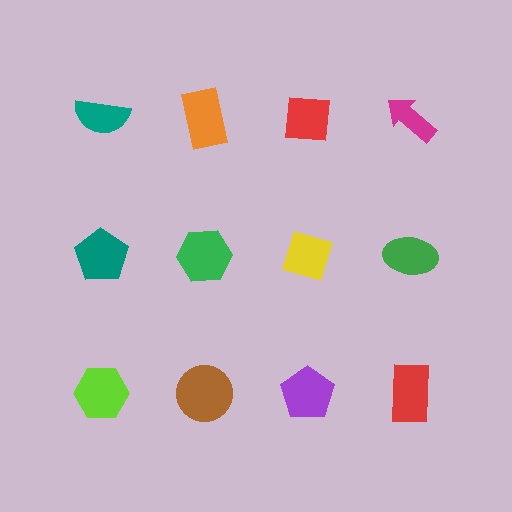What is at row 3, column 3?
A purple pentagon.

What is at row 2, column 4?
A green ellipse.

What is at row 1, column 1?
A teal semicircle.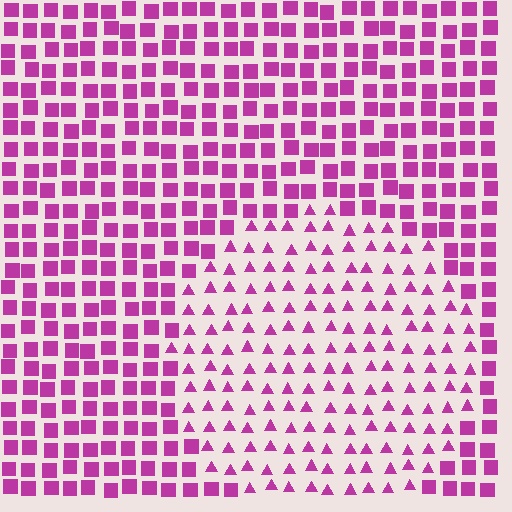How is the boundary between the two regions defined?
The boundary is defined by a change in element shape: triangles inside vs. squares outside. All elements share the same color and spacing.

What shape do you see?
I see a circle.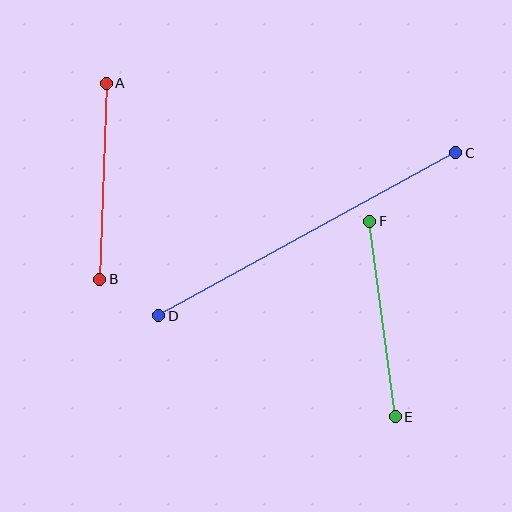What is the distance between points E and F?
The distance is approximately 197 pixels.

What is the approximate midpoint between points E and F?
The midpoint is at approximately (382, 319) pixels.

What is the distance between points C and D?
The distance is approximately 339 pixels.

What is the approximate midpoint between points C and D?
The midpoint is at approximately (307, 234) pixels.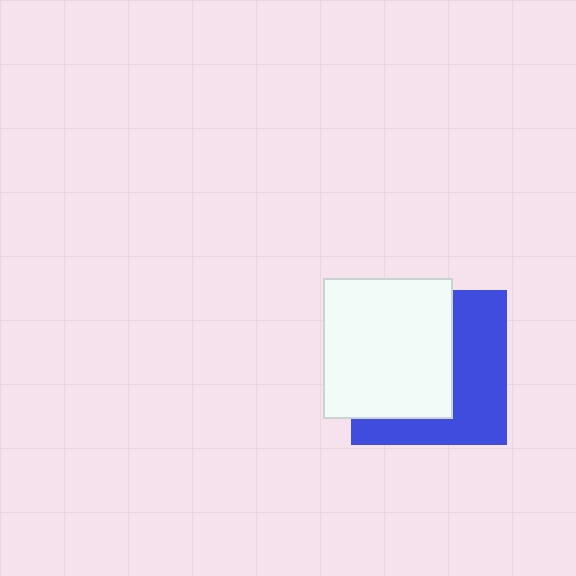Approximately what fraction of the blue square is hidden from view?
Roughly 54% of the blue square is hidden behind the white rectangle.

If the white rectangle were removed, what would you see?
You would see the complete blue square.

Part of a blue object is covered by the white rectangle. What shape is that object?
It is a square.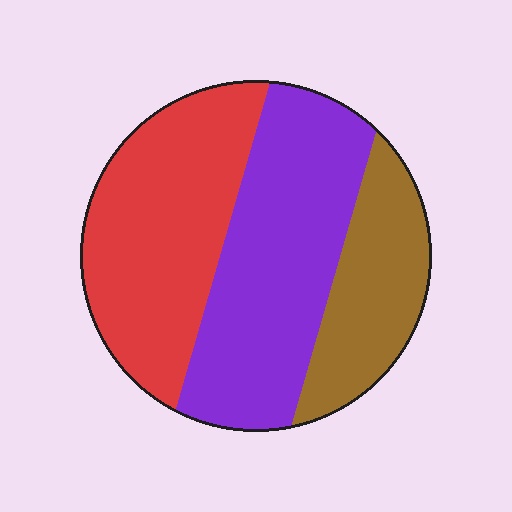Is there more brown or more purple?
Purple.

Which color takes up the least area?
Brown, at roughly 20%.